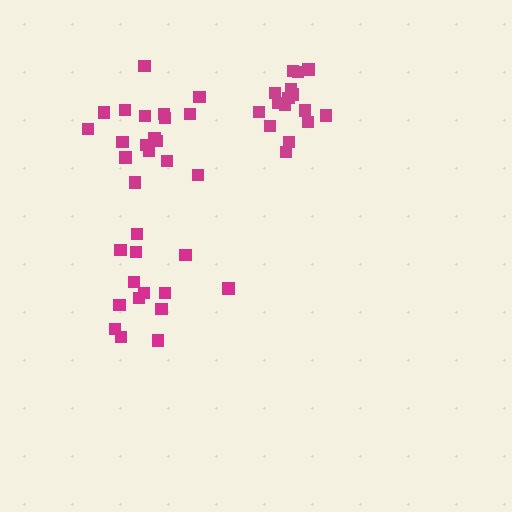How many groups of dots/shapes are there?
There are 3 groups.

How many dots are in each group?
Group 1: 14 dots, Group 2: 16 dots, Group 3: 18 dots (48 total).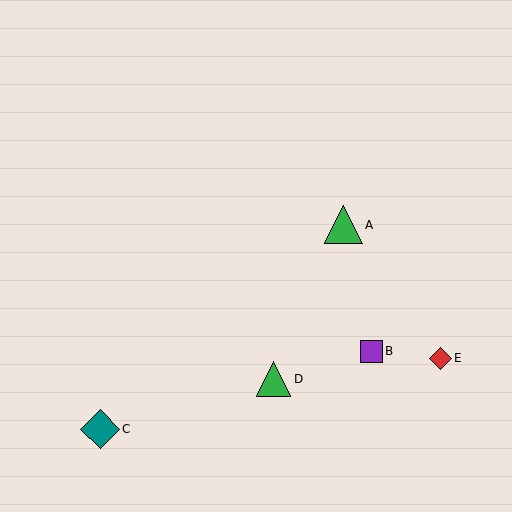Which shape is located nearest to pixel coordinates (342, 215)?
The green triangle (labeled A) at (343, 225) is nearest to that location.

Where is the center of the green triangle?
The center of the green triangle is at (273, 379).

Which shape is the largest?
The teal diamond (labeled C) is the largest.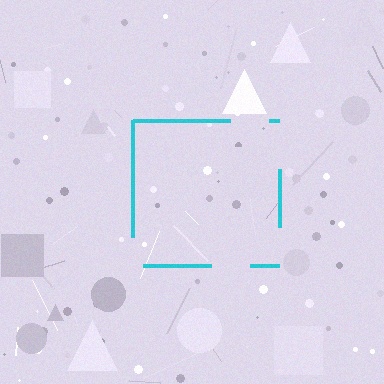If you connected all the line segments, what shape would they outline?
They would outline a square.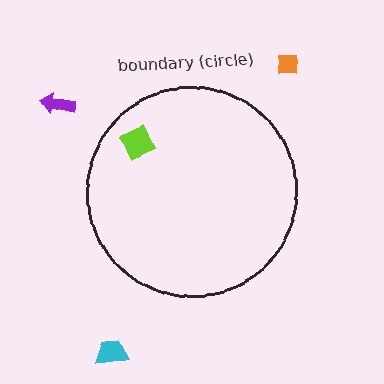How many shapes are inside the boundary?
1 inside, 3 outside.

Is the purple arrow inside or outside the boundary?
Outside.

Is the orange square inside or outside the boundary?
Outside.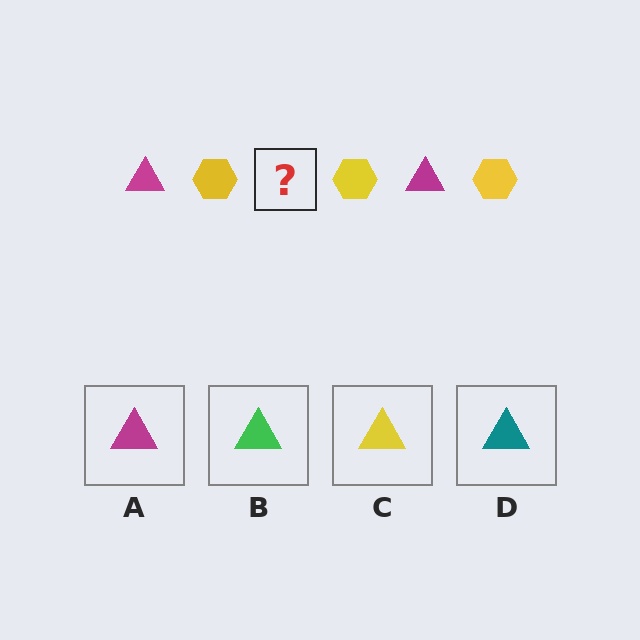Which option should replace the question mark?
Option A.